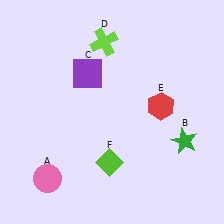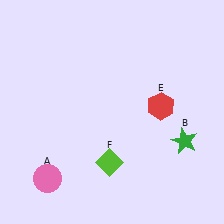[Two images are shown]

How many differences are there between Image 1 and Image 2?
There are 2 differences between the two images.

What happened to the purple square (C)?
The purple square (C) was removed in Image 2. It was in the top-left area of Image 1.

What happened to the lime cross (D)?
The lime cross (D) was removed in Image 2. It was in the top-left area of Image 1.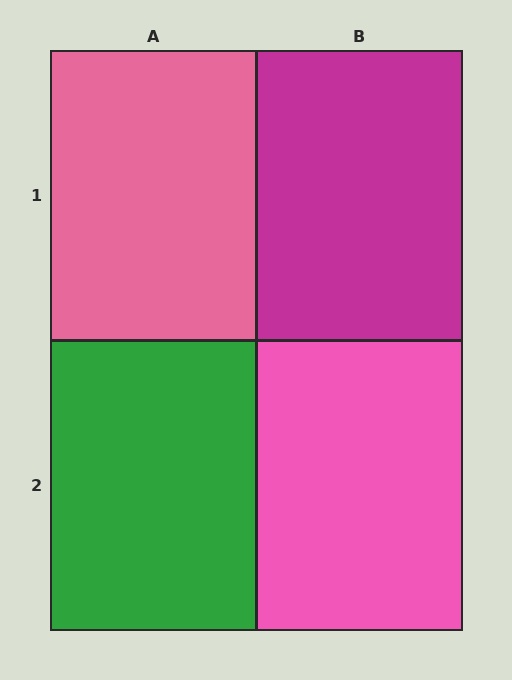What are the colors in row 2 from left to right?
Green, pink.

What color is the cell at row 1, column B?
Magenta.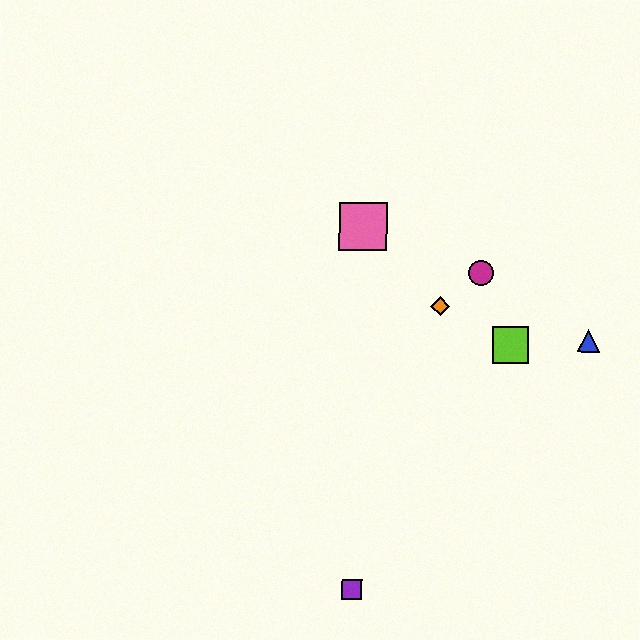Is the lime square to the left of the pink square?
No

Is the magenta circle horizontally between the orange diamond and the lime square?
Yes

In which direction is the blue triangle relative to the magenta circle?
The blue triangle is to the right of the magenta circle.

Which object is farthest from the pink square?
The purple square is farthest from the pink square.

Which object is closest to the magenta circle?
The orange diamond is closest to the magenta circle.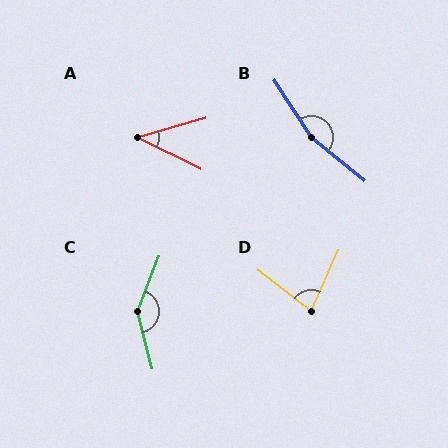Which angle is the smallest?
A, at approximately 43 degrees.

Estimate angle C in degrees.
Approximately 145 degrees.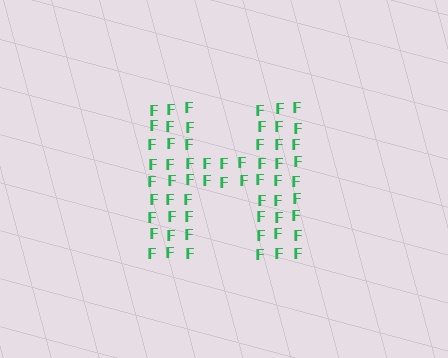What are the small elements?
The small elements are letter F's.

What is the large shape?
The large shape is the letter H.